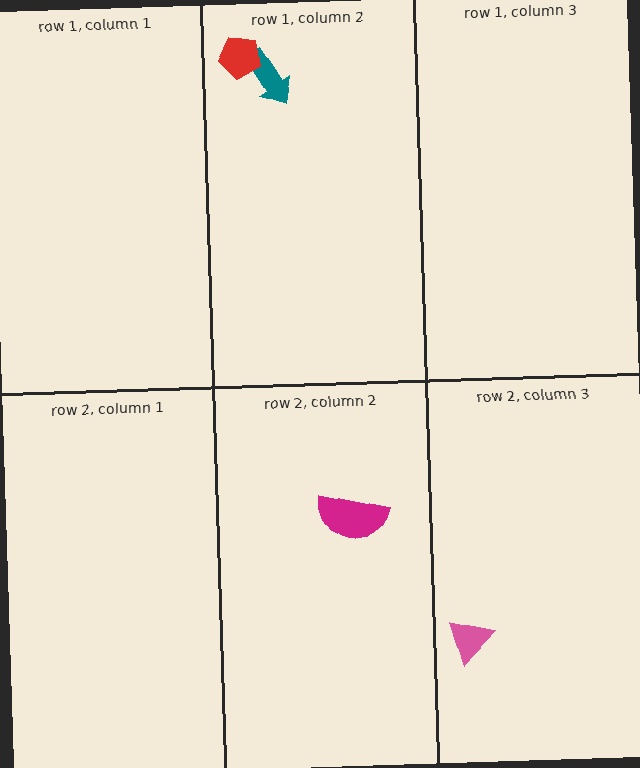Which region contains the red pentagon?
The row 1, column 2 region.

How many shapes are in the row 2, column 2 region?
1.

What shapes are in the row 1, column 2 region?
The teal arrow, the red pentagon.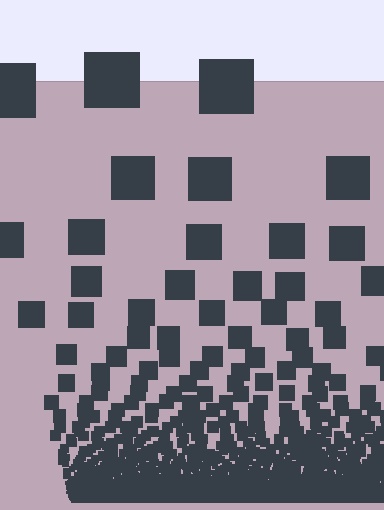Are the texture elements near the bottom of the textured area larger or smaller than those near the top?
Smaller. The gradient is inverted — elements near the bottom are smaller and denser.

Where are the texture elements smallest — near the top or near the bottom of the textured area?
Near the bottom.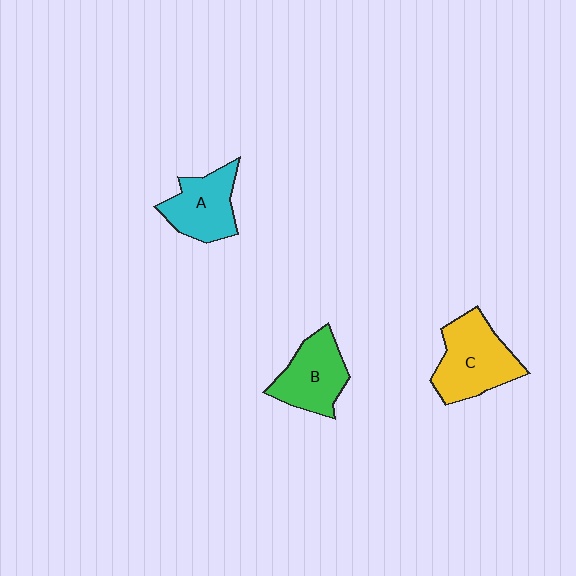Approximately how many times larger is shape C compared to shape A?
Approximately 1.3 times.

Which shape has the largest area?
Shape C (yellow).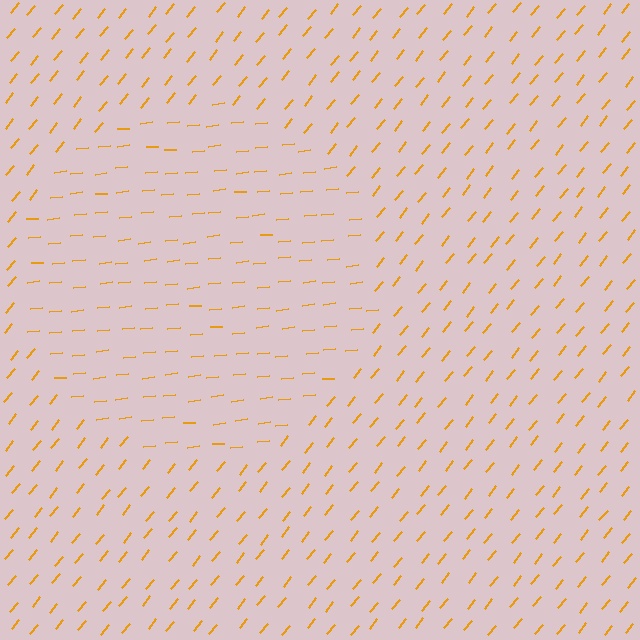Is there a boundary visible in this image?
Yes, there is a texture boundary formed by a change in line orientation.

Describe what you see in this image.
The image is filled with small orange line segments. A circle region in the image has lines oriented differently from the surrounding lines, creating a visible texture boundary.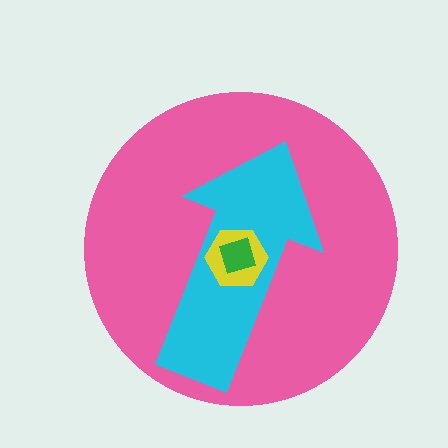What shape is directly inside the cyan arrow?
The yellow hexagon.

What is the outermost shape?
The pink circle.